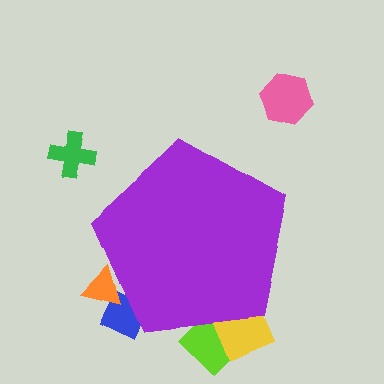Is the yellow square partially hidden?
Yes, the yellow square is partially hidden behind the purple pentagon.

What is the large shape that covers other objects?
A purple pentagon.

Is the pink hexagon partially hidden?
No, the pink hexagon is fully visible.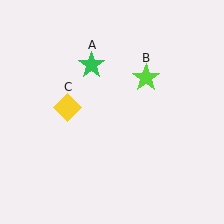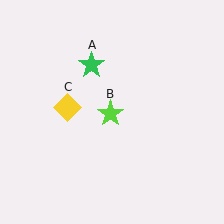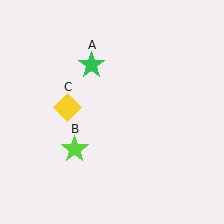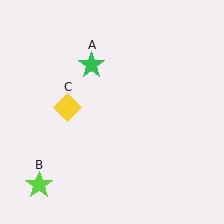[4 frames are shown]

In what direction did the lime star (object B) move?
The lime star (object B) moved down and to the left.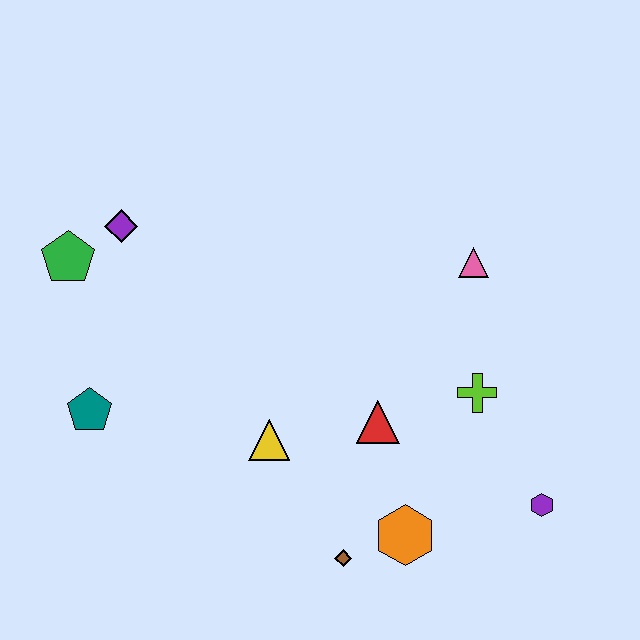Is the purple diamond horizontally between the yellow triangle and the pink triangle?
No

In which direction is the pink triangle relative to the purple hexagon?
The pink triangle is above the purple hexagon.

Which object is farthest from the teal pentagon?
The purple hexagon is farthest from the teal pentagon.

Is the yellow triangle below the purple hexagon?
No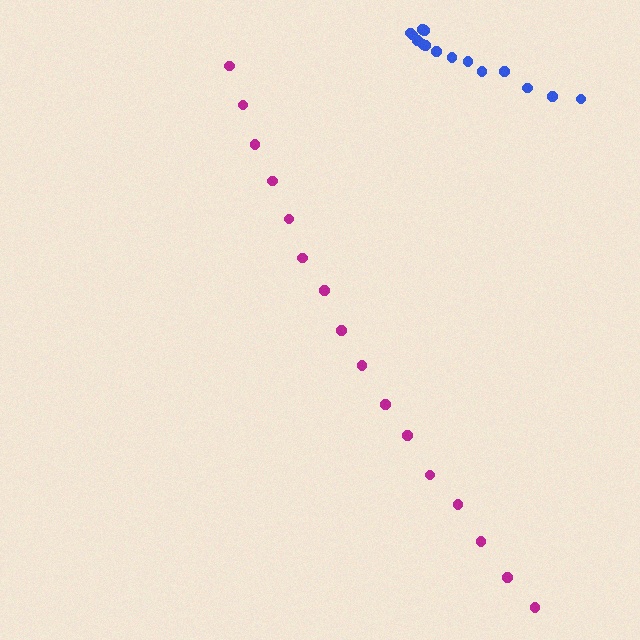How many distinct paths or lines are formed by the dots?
There are 2 distinct paths.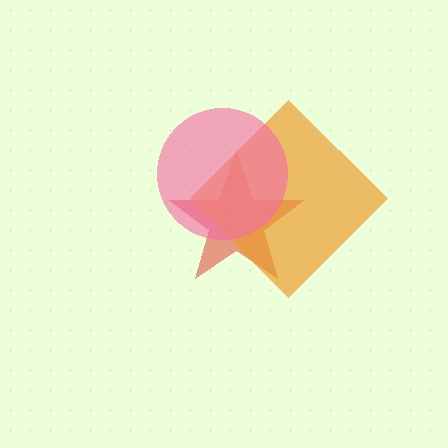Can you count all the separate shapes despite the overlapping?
Yes, there are 3 separate shapes.